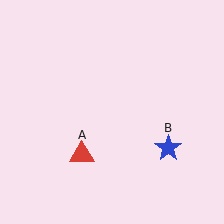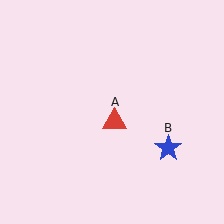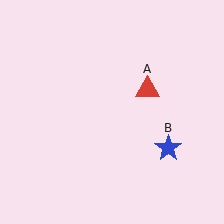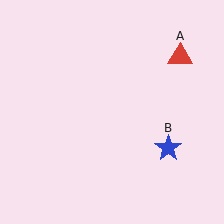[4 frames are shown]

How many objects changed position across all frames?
1 object changed position: red triangle (object A).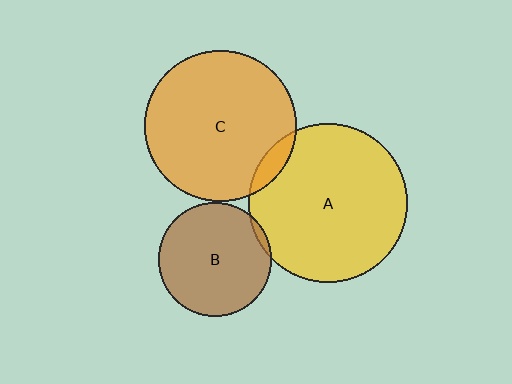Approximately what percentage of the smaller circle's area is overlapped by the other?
Approximately 5%.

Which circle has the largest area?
Circle A (yellow).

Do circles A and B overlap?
Yes.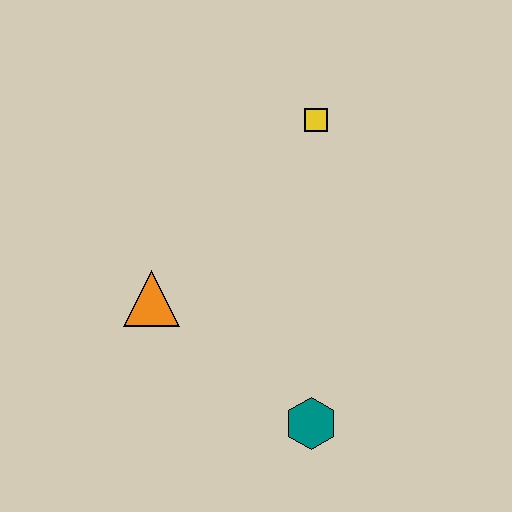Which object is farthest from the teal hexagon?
The yellow square is farthest from the teal hexagon.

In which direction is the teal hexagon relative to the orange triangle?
The teal hexagon is to the right of the orange triangle.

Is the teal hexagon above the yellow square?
No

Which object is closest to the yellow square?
The orange triangle is closest to the yellow square.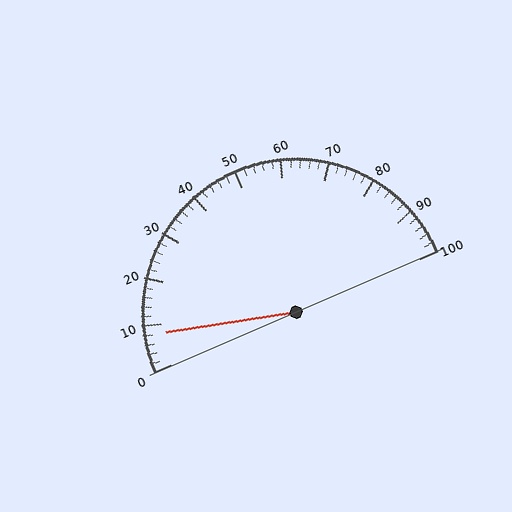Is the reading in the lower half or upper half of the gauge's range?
The reading is in the lower half of the range (0 to 100).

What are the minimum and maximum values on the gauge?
The gauge ranges from 0 to 100.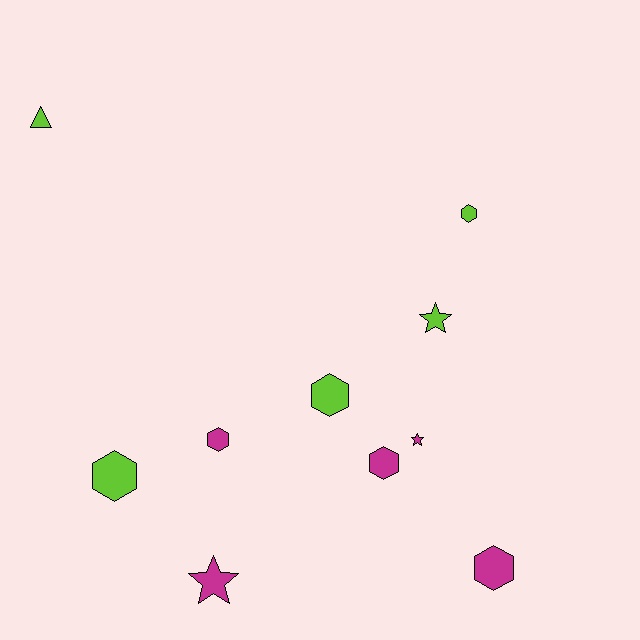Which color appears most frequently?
Lime, with 5 objects.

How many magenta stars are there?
There are 2 magenta stars.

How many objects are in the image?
There are 10 objects.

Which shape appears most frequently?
Hexagon, with 6 objects.